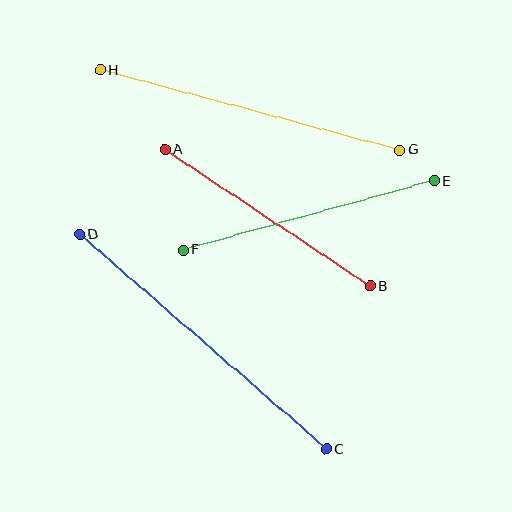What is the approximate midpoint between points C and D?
The midpoint is at approximately (203, 342) pixels.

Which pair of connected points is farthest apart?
Points C and D are farthest apart.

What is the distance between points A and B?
The distance is approximately 247 pixels.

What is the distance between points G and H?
The distance is approximately 310 pixels.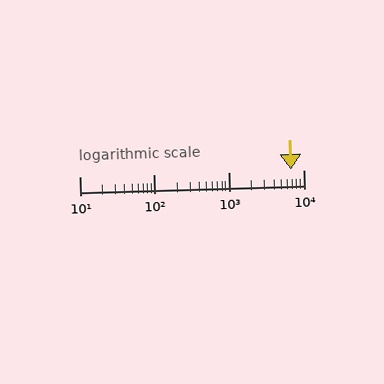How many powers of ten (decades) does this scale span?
The scale spans 3 decades, from 10 to 10000.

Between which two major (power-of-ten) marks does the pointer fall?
The pointer is between 1000 and 10000.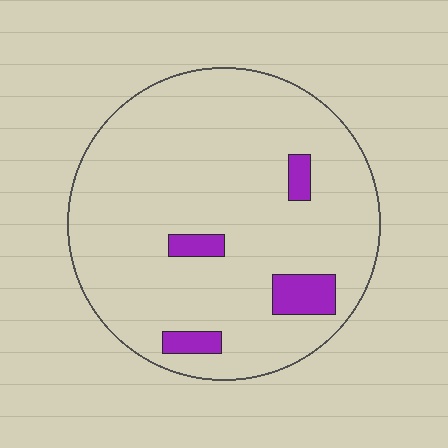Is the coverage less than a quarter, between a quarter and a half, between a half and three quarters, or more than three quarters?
Less than a quarter.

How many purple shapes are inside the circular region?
4.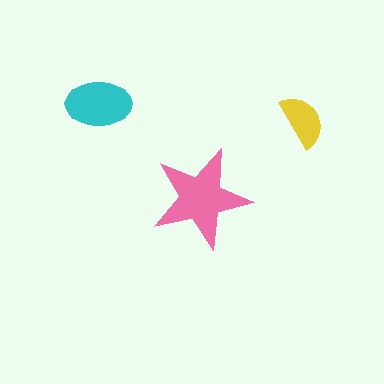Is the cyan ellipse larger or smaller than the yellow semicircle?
Larger.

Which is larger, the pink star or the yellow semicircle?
The pink star.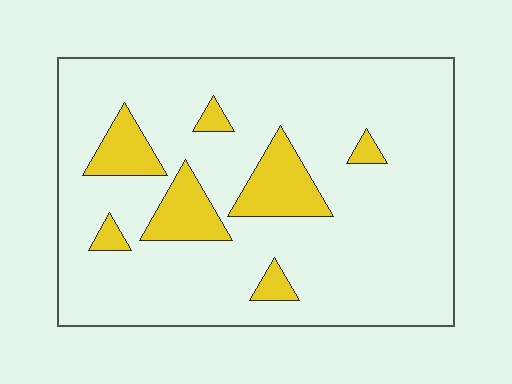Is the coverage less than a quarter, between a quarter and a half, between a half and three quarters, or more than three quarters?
Less than a quarter.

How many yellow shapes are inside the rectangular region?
7.